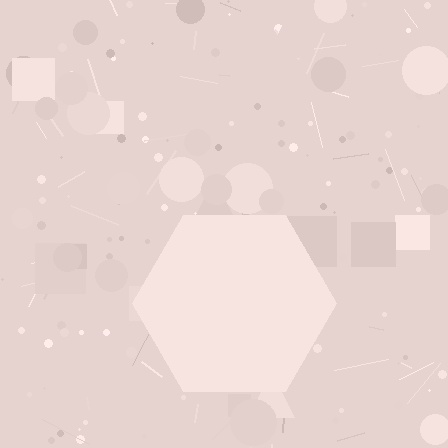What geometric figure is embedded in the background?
A hexagon is embedded in the background.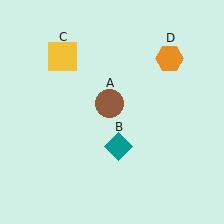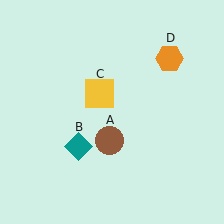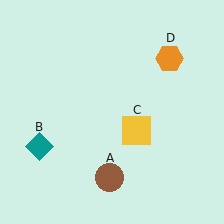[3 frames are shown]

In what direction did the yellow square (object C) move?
The yellow square (object C) moved down and to the right.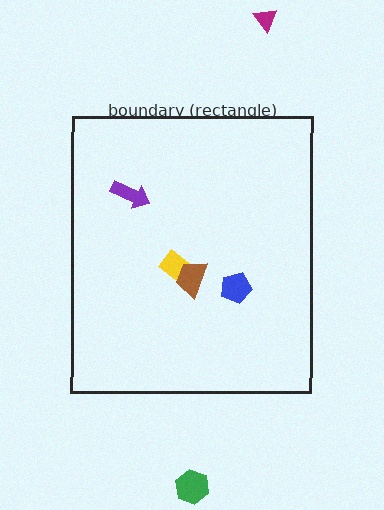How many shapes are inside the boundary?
4 inside, 2 outside.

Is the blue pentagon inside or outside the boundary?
Inside.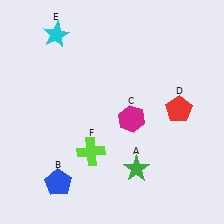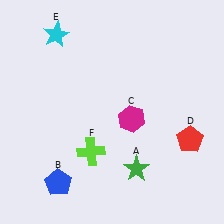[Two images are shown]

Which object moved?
The red pentagon (D) moved down.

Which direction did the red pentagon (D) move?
The red pentagon (D) moved down.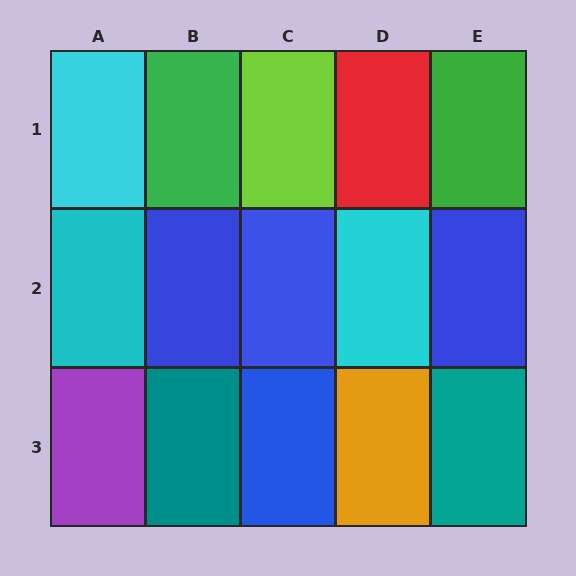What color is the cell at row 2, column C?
Blue.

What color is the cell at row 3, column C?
Blue.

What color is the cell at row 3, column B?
Teal.